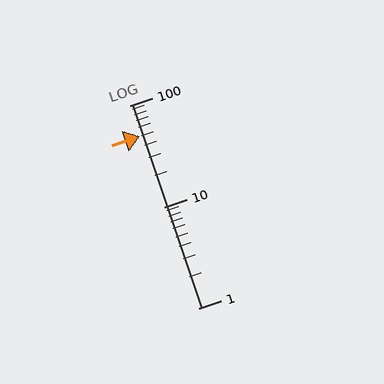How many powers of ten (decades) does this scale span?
The scale spans 2 decades, from 1 to 100.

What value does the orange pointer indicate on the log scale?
The pointer indicates approximately 50.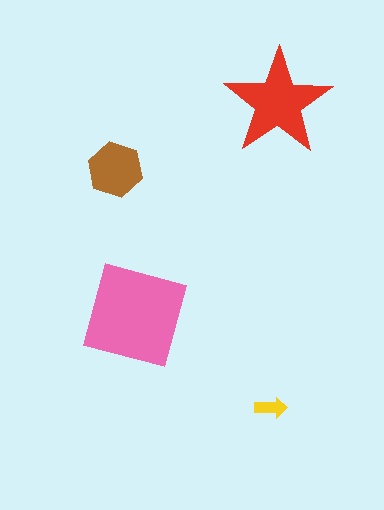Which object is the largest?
The pink square.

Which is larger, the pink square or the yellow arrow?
The pink square.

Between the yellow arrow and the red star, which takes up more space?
The red star.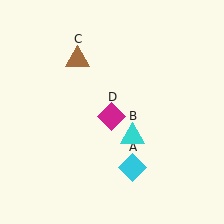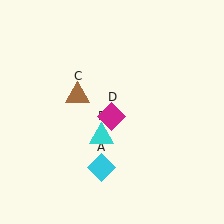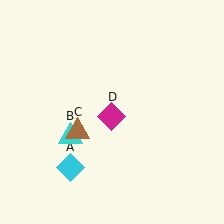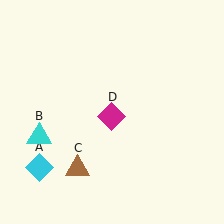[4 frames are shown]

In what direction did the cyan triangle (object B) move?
The cyan triangle (object B) moved left.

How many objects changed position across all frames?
3 objects changed position: cyan diamond (object A), cyan triangle (object B), brown triangle (object C).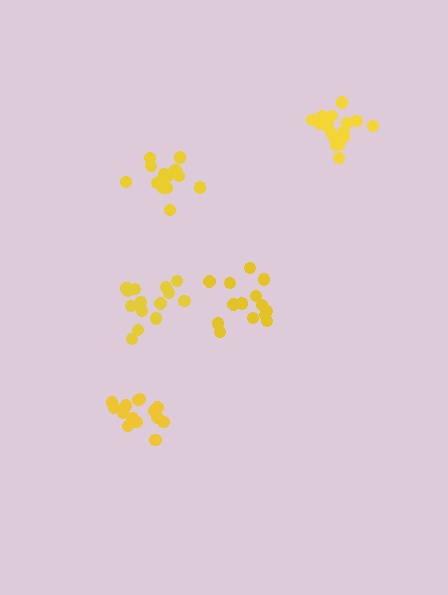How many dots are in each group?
Group 1: 14 dots, Group 2: 16 dots, Group 3: 17 dots, Group 4: 14 dots, Group 5: 14 dots (75 total).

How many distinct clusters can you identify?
There are 5 distinct clusters.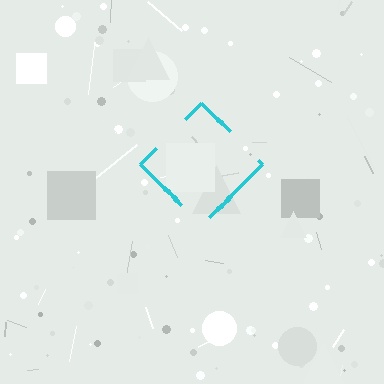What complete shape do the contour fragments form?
The contour fragments form a diamond.